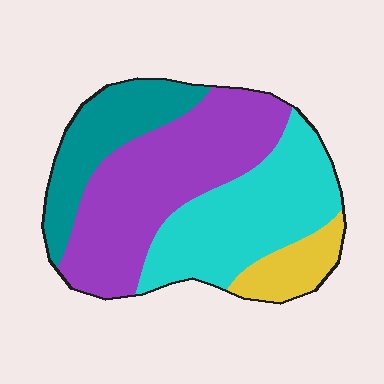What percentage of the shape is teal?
Teal covers 19% of the shape.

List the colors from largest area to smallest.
From largest to smallest: purple, cyan, teal, yellow.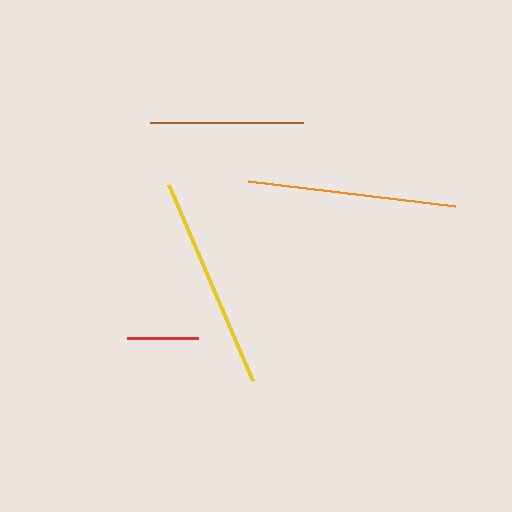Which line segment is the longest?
The yellow line is the longest at approximately 213 pixels.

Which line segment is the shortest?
The red line is the shortest at approximately 71 pixels.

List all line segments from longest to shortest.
From longest to shortest: yellow, orange, brown, red.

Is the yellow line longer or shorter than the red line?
The yellow line is longer than the red line.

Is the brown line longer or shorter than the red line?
The brown line is longer than the red line.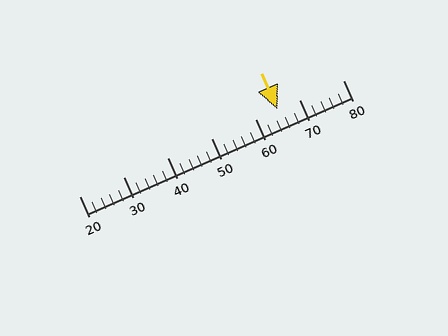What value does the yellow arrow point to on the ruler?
The yellow arrow points to approximately 65.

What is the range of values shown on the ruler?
The ruler shows values from 20 to 80.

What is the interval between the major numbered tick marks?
The major tick marks are spaced 10 units apart.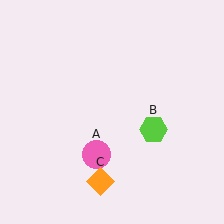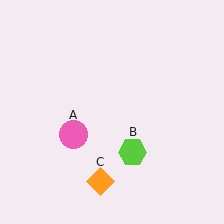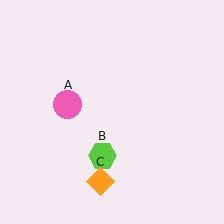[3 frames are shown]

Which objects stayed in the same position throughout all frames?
Orange diamond (object C) remained stationary.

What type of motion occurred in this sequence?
The pink circle (object A), lime hexagon (object B) rotated clockwise around the center of the scene.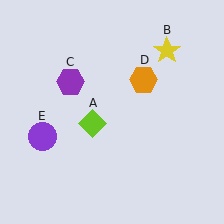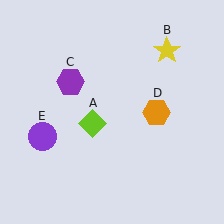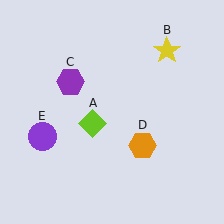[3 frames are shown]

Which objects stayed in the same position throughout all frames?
Lime diamond (object A) and yellow star (object B) and purple hexagon (object C) and purple circle (object E) remained stationary.